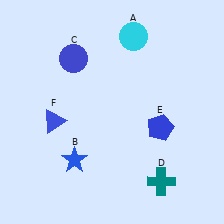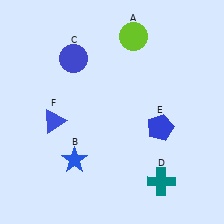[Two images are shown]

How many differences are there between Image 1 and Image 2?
There is 1 difference between the two images.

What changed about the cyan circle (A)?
In Image 1, A is cyan. In Image 2, it changed to lime.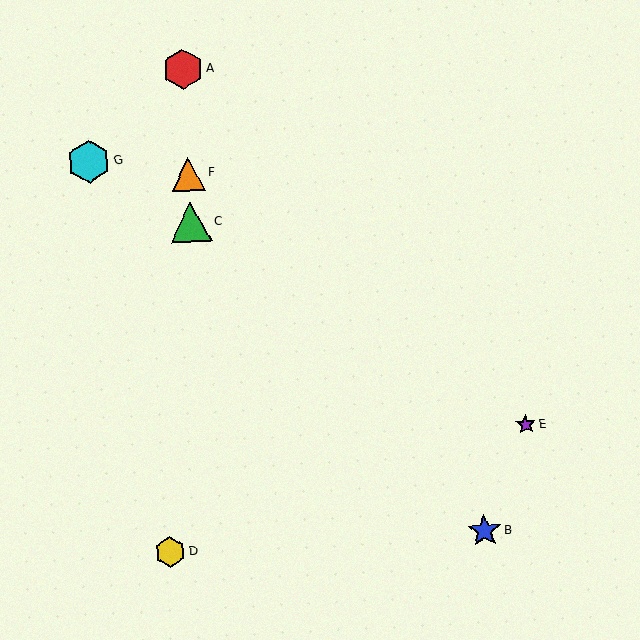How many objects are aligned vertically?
3 objects (A, C, F) are aligned vertically.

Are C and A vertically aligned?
Yes, both are at x≈191.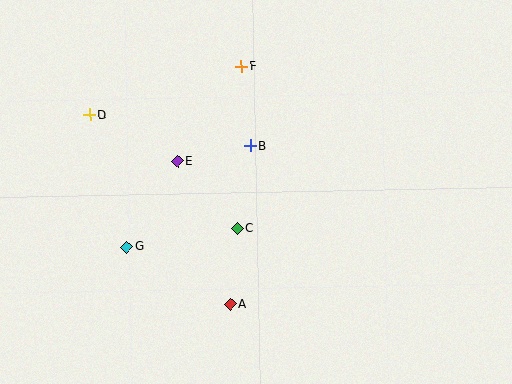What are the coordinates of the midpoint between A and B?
The midpoint between A and B is at (240, 225).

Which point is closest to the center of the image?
Point C at (237, 229) is closest to the center.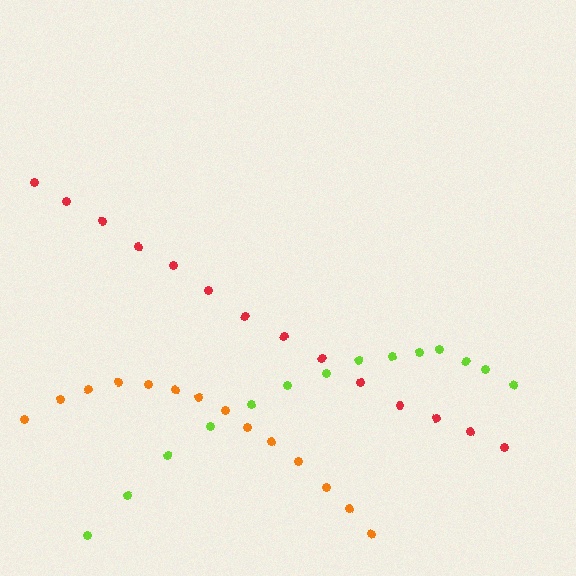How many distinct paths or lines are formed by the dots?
There are 3 distinct paths.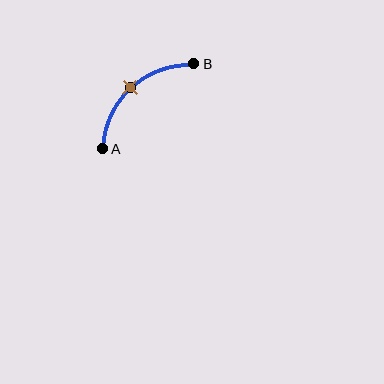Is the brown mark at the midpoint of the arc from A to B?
Yes. The brown mark lies on the arc at equal arc-length from both A and B — it is the arc midpoint.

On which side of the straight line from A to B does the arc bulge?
The arc bulges above and to the left of the straight line connecting A and B.